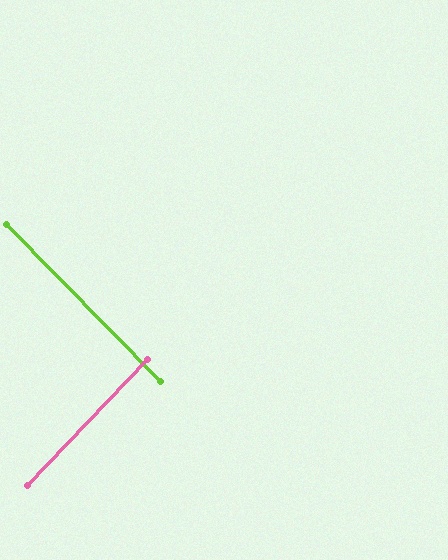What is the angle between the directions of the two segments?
Approximately 88 degrees.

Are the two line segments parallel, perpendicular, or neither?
Perpendicular — they meet at approximately 88°.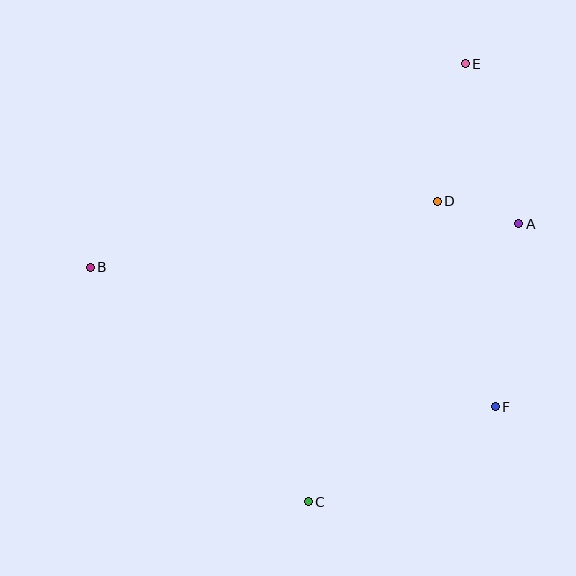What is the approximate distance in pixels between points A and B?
The distance between A and B is approximately 431 pixels.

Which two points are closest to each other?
Points A and D are closest to each other.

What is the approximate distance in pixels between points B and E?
The distance between B and E is approximately 427 pixels.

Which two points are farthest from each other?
Points C and E are farthest from each other.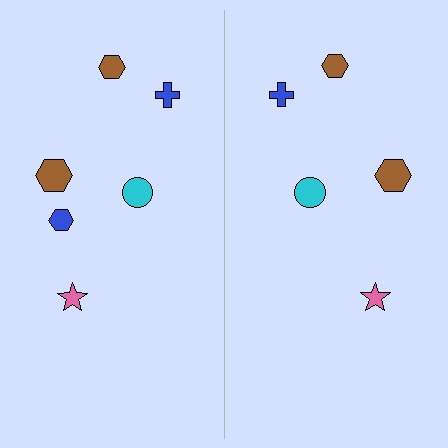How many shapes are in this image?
There are 11 shapes in this image.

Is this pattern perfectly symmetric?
No, the pattern is not perfectly symmetric. A blue hexagon is missing from the right side.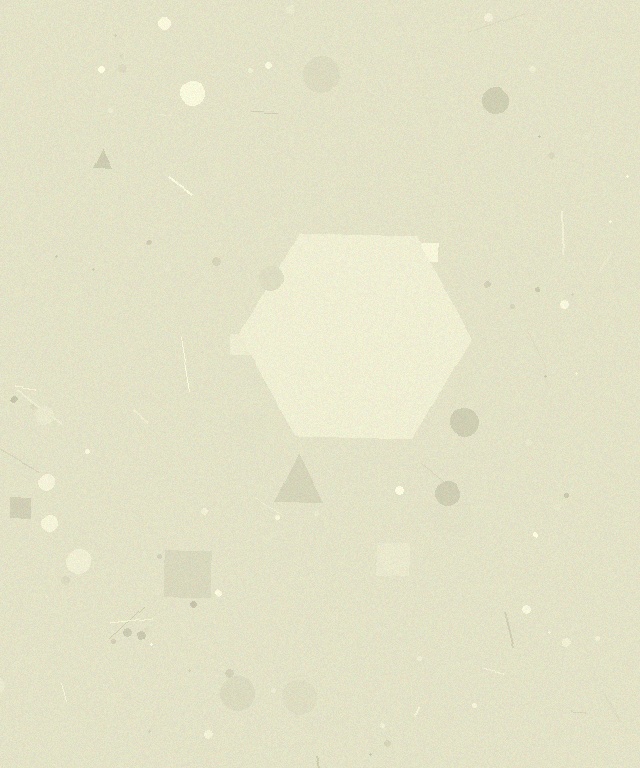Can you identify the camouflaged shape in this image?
The camouflaged shape is a hexagon.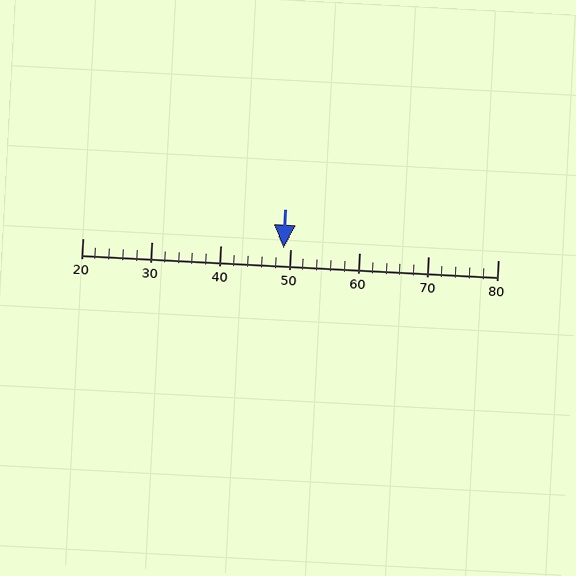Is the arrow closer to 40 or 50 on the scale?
The arrow is closer to 50.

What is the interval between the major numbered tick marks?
The major tick marks are spaced 10 units apart.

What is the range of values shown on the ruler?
The ruler shows values from 20 to 80.